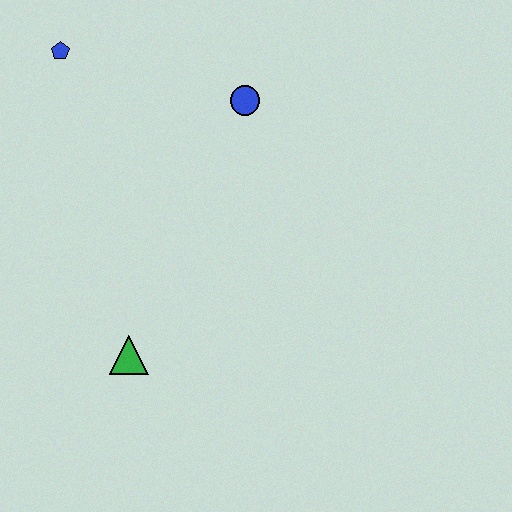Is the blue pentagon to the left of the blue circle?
Yes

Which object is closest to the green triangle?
The blue circle is closest to the green triangle.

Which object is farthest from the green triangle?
The blue pentagon is farthest from the green triangle.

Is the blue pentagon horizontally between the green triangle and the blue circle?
No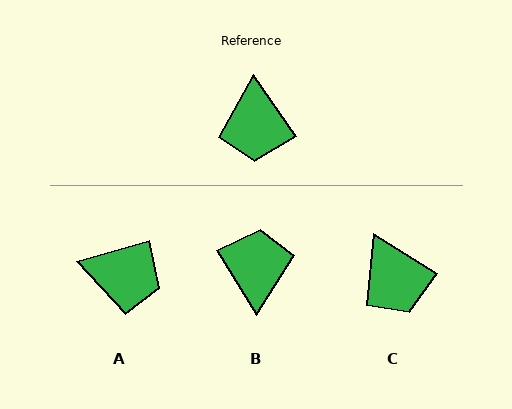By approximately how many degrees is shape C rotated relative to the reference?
Approximately 23 degrees counter-clockwise.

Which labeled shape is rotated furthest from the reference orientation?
B, about 176 degrees away.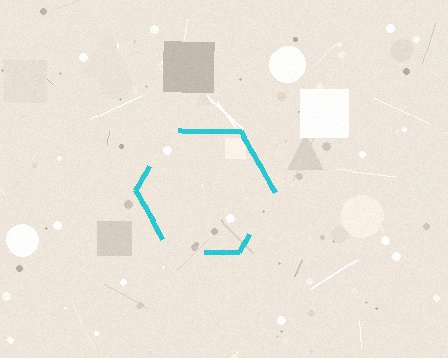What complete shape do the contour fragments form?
The contour fragments form a hexagon.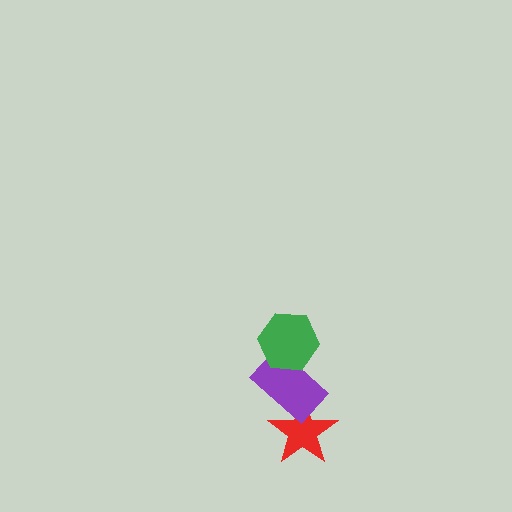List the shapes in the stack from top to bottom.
From top to bottom: the green hexagon, the purple rectangle, the red star.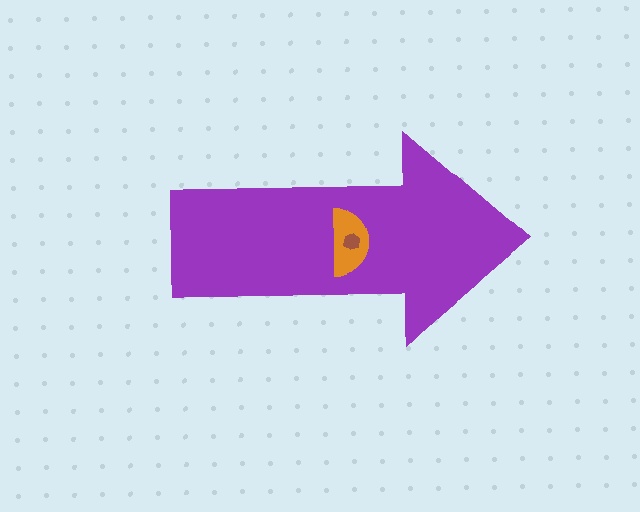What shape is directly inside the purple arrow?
The orange semicircle.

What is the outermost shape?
The purple arrow.